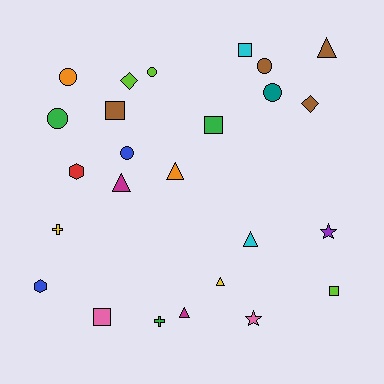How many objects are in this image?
There are 25 objects.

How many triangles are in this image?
There are 6 triangles.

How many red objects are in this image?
There is 1 red object.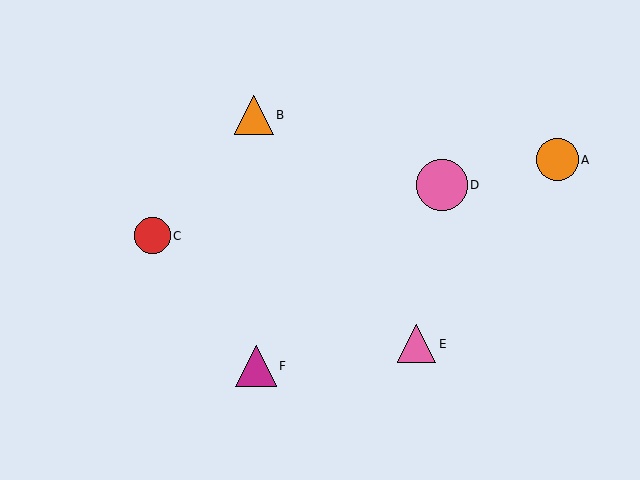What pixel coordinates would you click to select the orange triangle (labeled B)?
Click at (254, 115) to select the orange triangle B.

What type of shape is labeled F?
Shape F is a magenta triangle.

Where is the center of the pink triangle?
The center of the pink triangle is at (417, 344).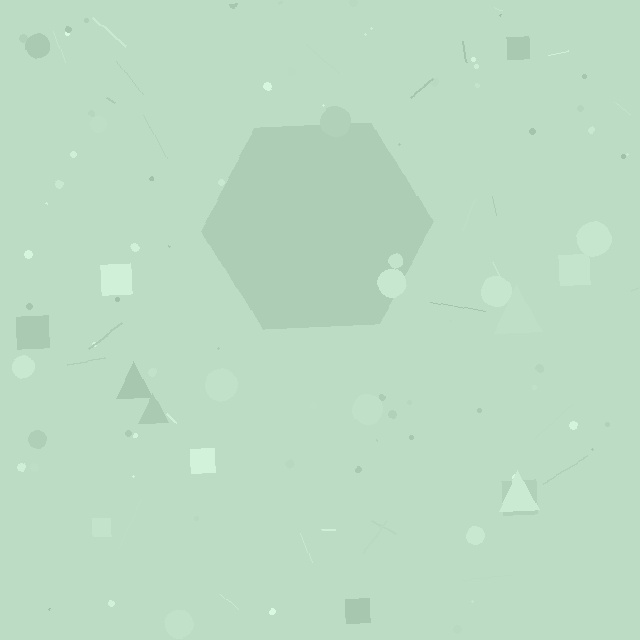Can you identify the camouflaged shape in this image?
The camouflaged shape is a hexagon.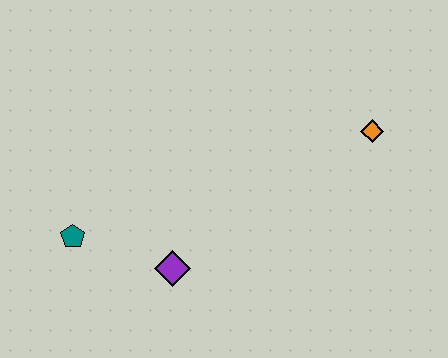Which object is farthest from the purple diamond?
The orange diamond is farthest from the purple diamond.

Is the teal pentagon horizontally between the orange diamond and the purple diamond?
No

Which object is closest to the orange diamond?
The purple diamond is closest to the orange diamond.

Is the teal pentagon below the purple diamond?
No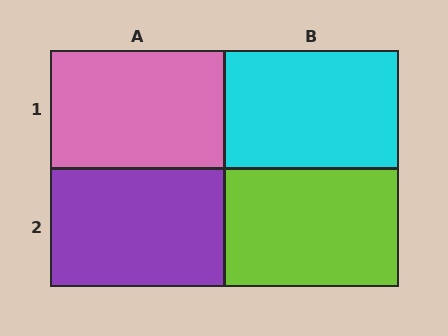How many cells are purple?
1 cell is purple.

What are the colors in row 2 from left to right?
Purple, lime.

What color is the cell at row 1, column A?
Pink.